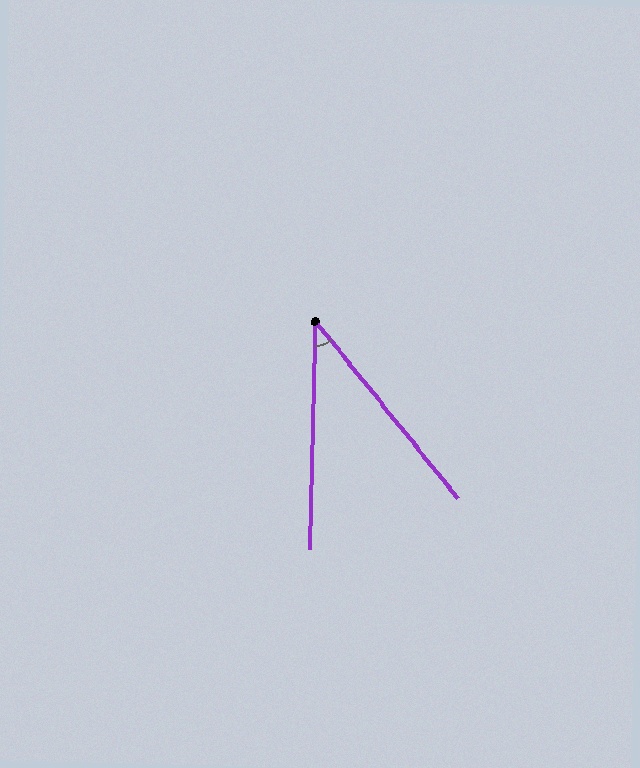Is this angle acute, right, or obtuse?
It is acute.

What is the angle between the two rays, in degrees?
Approximately 40 degrees.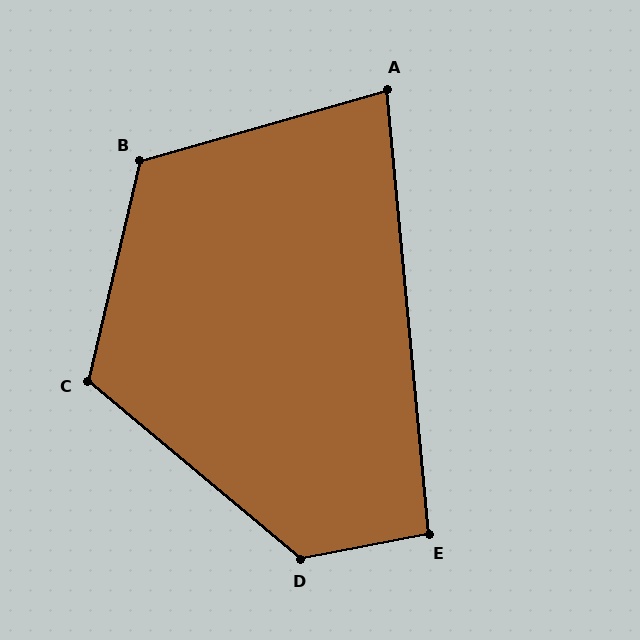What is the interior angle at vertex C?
Approximately 117 degrees (obtuse).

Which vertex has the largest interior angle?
D, at approximately 129 degrees.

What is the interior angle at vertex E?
Approximately 96 degrees (obtuse).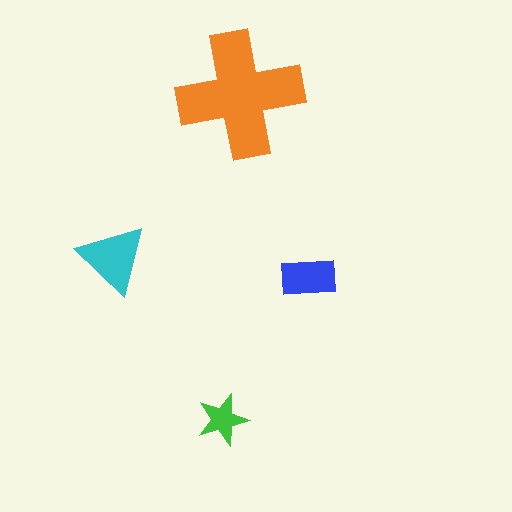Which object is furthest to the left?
The cyan triangle is leftmost.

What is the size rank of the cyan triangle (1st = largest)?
2nd.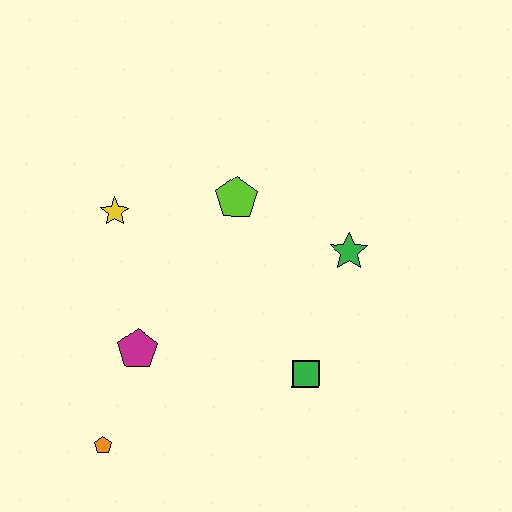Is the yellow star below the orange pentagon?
No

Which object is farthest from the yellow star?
The green square is farthest from the yellow star.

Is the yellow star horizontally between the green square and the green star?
No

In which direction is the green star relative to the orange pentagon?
The green star is to the right of the orange pentagon.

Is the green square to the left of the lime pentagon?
No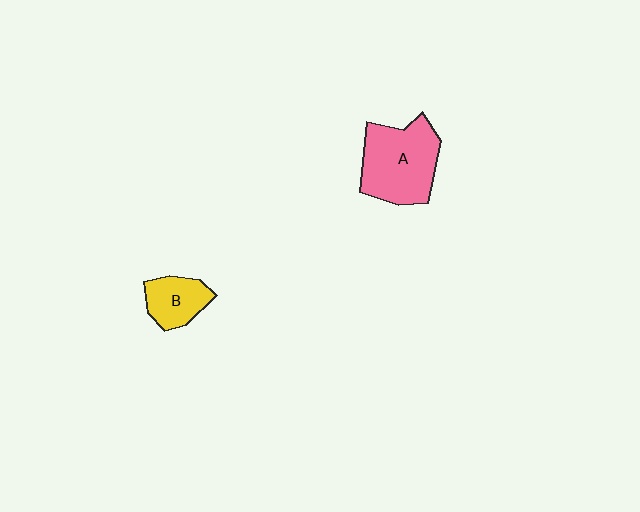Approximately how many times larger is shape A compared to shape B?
Approximately 2.0 times.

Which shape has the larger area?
Shape A (pink).